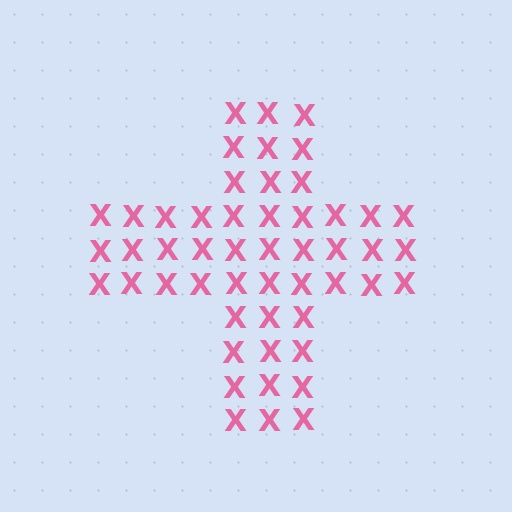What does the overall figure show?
The overall figure shows a cross.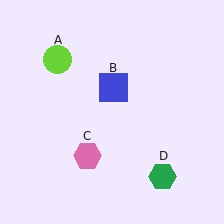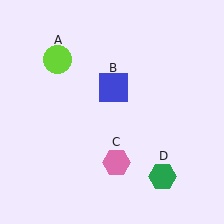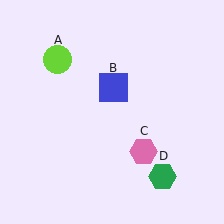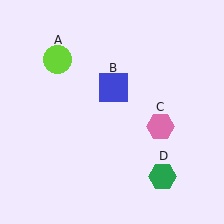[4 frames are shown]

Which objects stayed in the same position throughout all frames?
Lime circle (object A) and blue square (object B) and green hexagon (object D) remained stationary.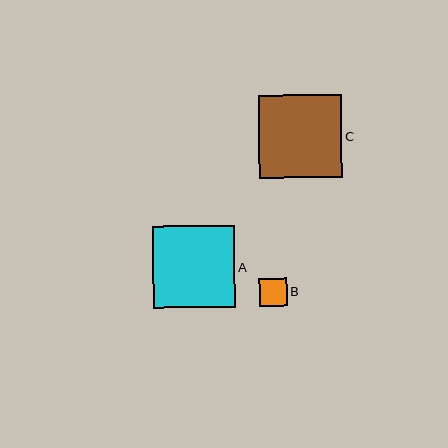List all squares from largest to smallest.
From largest to smallest: C, A, B.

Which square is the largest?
Square C is the largest with a size of approximately 83 pixels.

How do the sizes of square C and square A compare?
Square C and square A are approximately the same size.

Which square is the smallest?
Square B is the smallest with a size of approximately 28 pixels.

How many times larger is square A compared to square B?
Square A is approximately 3.0 times the size of square B.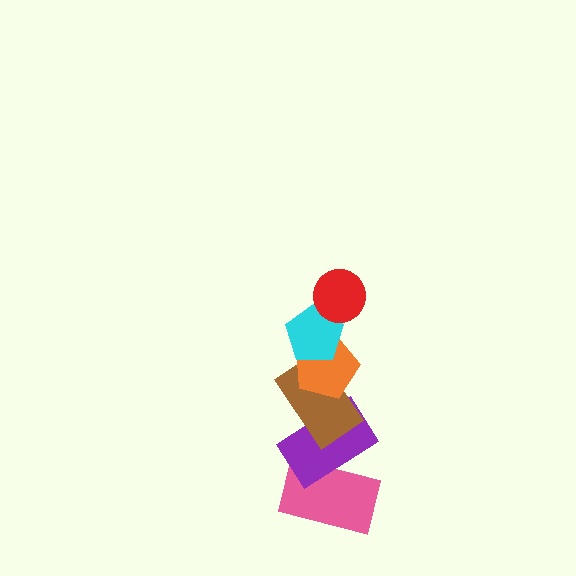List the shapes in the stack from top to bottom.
From top to bottom: the red circle, the cyan pentagon, the orange pentagon, the brown rectangle, the purple rectangle, the pink rectangle.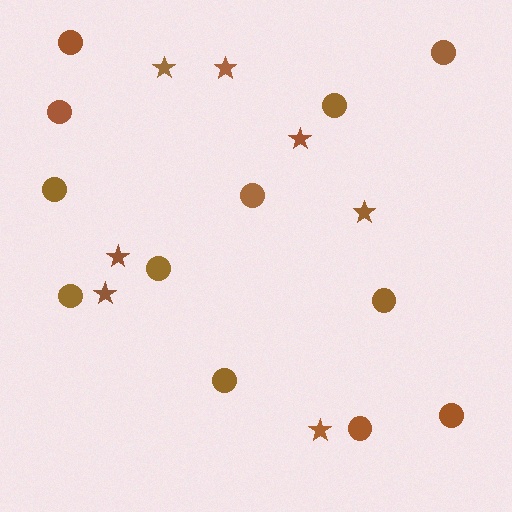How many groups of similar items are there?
There are 2 groups: one group of stars (7) and one group of circles (12).